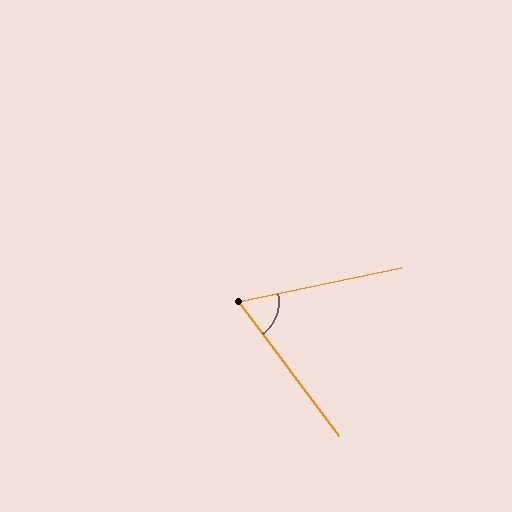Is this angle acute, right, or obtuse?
It is acute.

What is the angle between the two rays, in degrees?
Approximately 65 degrees.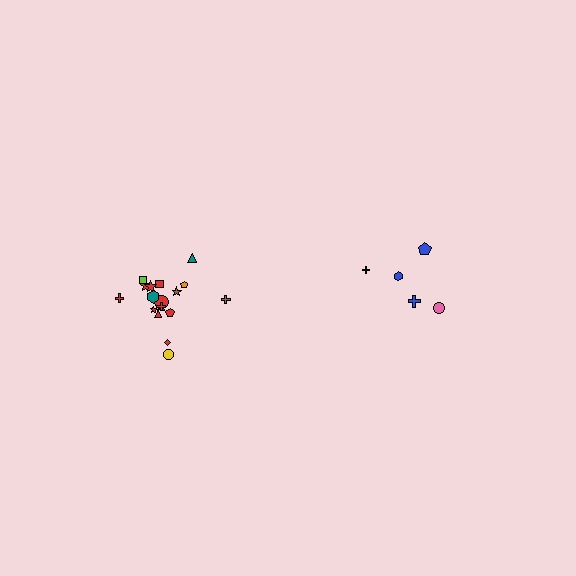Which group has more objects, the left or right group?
The left group.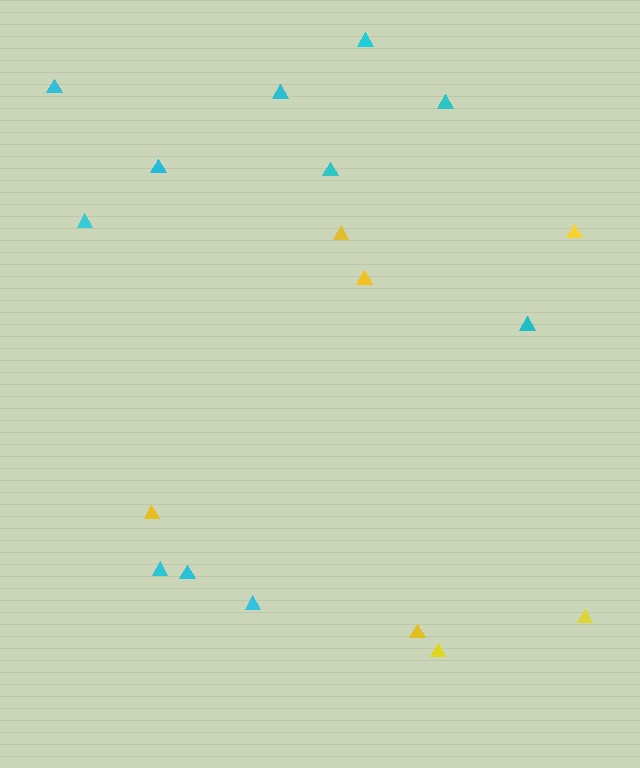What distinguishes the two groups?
There are 2 groups: one group of cyan triangles (11) and one group of yellow triangles (7).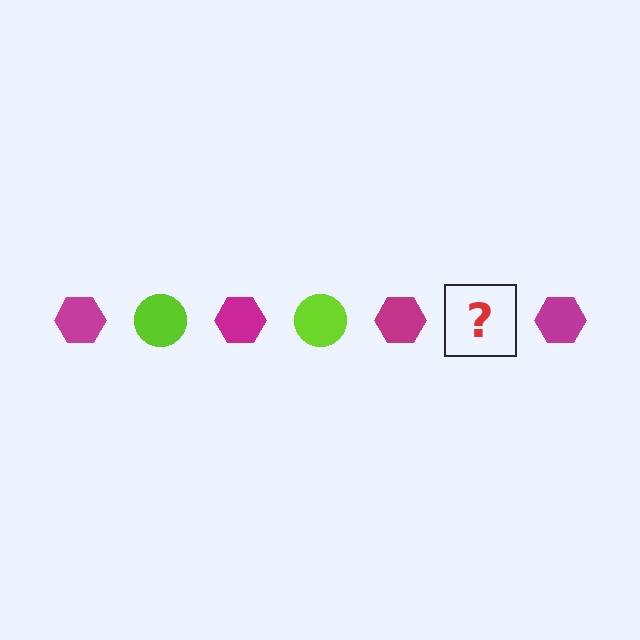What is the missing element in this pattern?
The missing element is a lime circle.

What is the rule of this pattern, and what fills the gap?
The rule is that the pattern alternates between magenta hexagon and lime circle. The gap should be filled with a lime circle.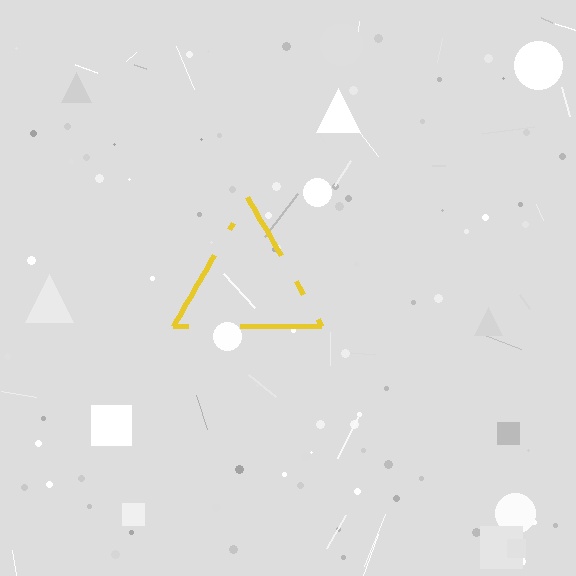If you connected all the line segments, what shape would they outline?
They would outline a triangle.